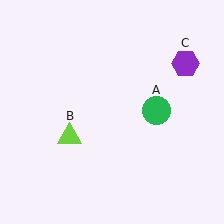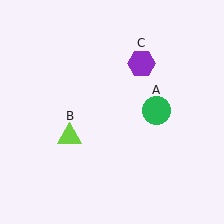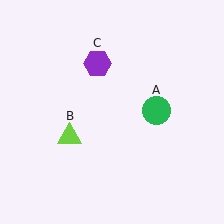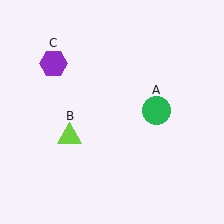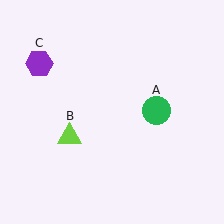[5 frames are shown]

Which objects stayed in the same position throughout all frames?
Green circle (object A) and lime triangle (object B) remained stationary.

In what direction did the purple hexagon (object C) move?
The purple hexagon (object C) moved left.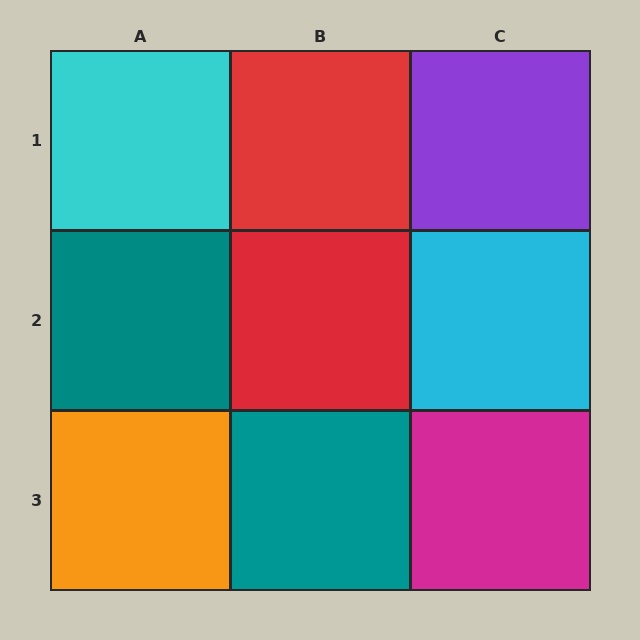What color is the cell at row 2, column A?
Teal.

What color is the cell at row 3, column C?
Magenta.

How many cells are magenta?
1 cell is magenta.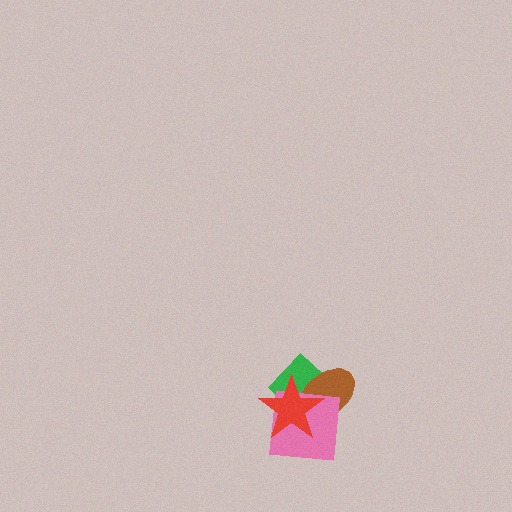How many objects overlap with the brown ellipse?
3 objects overlap with the brown ellipse.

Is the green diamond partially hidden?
Yes, it is partially covered by another shape.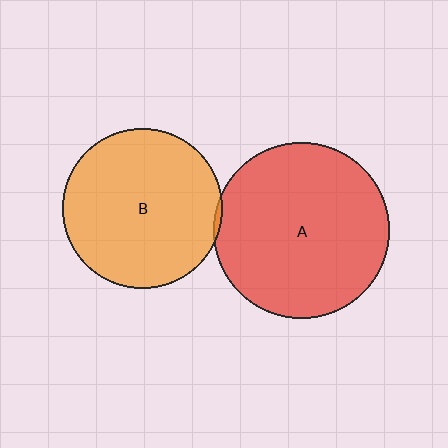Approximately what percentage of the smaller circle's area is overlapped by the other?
Approximately 5%.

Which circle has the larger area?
Circle A (red).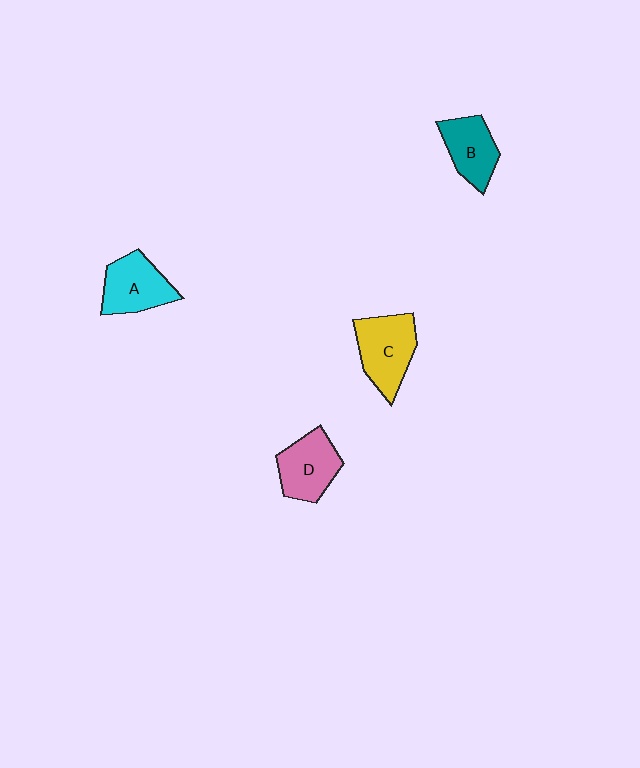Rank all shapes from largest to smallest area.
From largest to smallest: C (yellow), A (cyan), D (pink), B (teal).